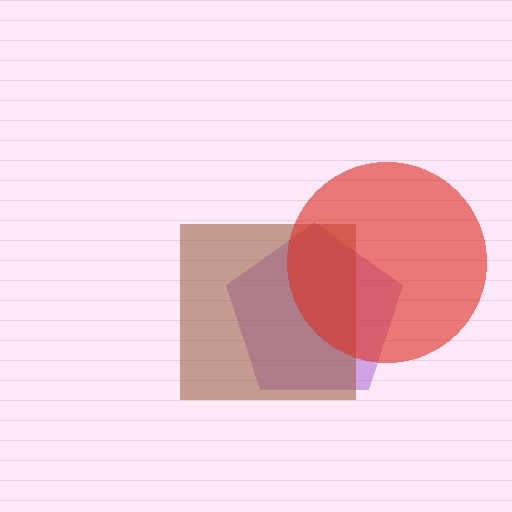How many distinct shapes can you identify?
There are 3 distinct shapes: a purple pentagon, a brown square, a red circle.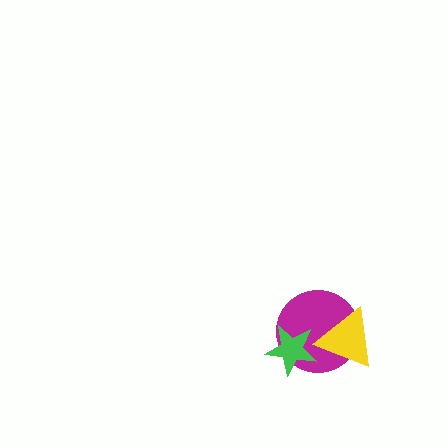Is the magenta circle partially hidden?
Yes, it is partially covered by another shape.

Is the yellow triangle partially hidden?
No, no other shape covers it.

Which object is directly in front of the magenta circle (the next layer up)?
The green star is directly in front of the magenta circle.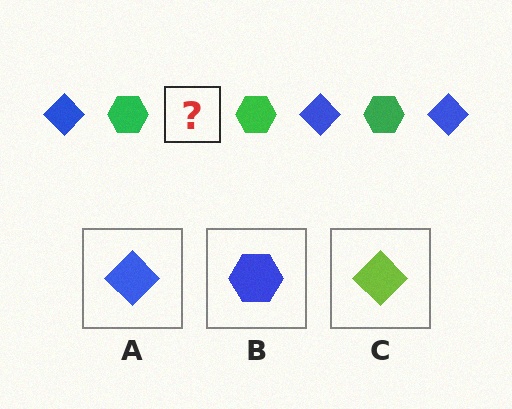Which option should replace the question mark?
Option A.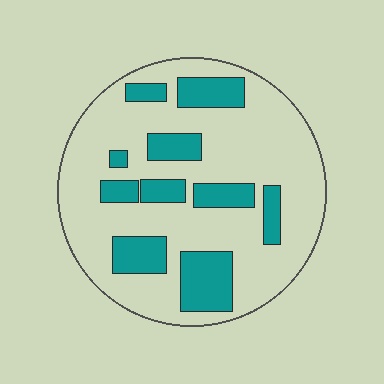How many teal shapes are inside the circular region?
10.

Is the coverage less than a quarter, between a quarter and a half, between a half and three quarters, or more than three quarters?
Between a quarter and a half.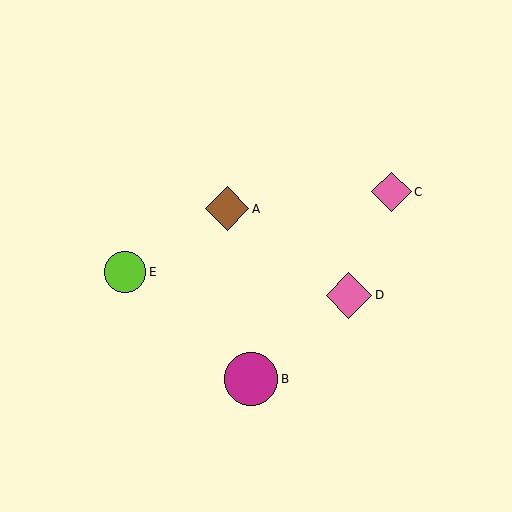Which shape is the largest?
The magenta circle (labeled B) is the largest.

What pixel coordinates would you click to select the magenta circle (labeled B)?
Click at (251, 379) to select the magenta circle B.